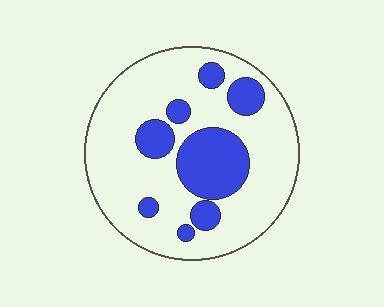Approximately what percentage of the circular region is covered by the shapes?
Approximately 25%.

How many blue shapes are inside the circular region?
8.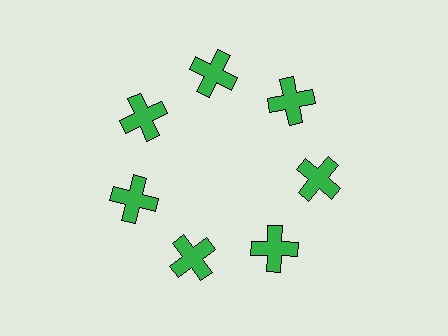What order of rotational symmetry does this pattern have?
This pattern has 7-fold rotational symmetry.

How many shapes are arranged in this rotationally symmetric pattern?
There are 7 shapes, arranged in 7 groups of 1.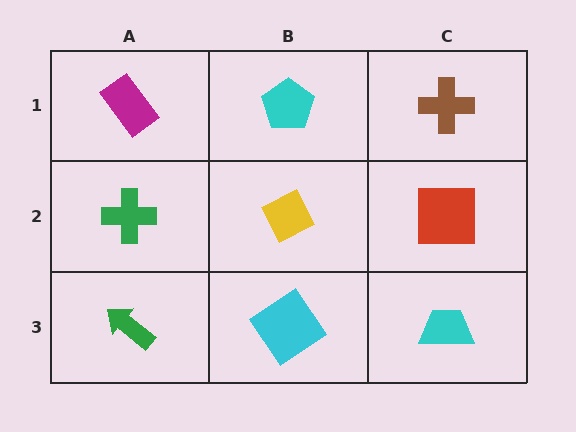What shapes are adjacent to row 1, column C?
A red square (row 2, column C), a cyan pentagon (row 1, column B).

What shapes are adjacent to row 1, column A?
A green cross (row 2, column A), a cyan pentagon (row 1, column B).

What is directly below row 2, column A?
A green arrow.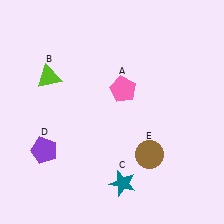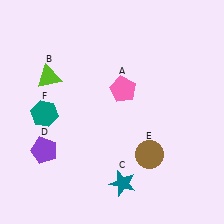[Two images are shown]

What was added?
A teal hexagon (F) was added in Image 2.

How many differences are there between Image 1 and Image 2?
There is 1 difference between the two images.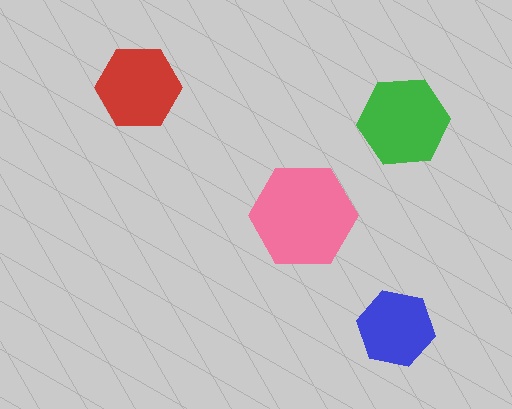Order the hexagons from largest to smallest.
the pink one, the green one, the red one, the blue one.